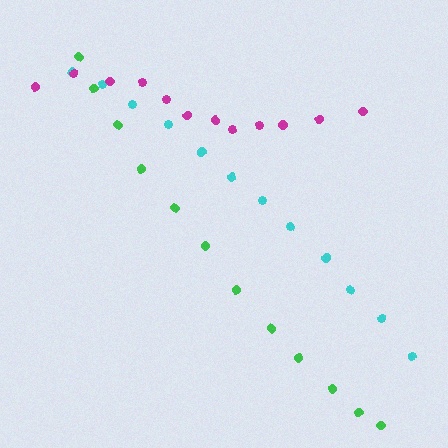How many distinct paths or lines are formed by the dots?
There are 3 distinct paths.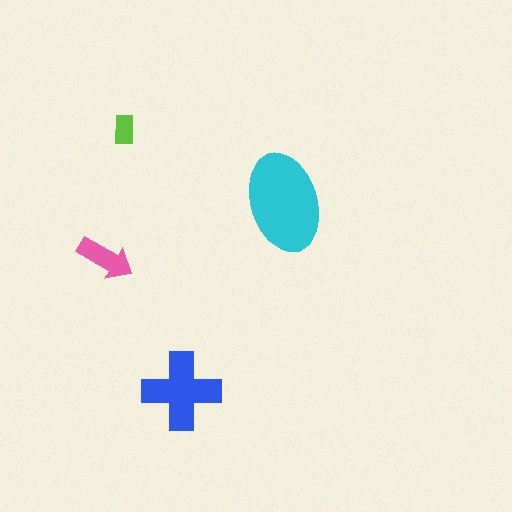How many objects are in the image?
There are 4 objects in the image.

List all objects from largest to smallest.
The cyan ellipse, the blue cross, the pink arrow, the lime rectangle.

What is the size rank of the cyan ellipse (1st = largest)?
1st.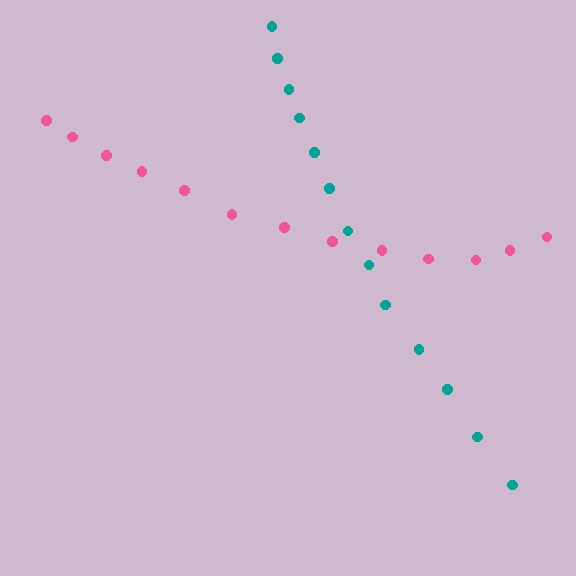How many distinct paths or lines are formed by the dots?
There are 2 distinct paths.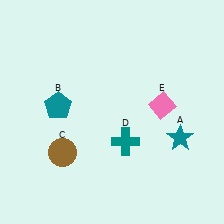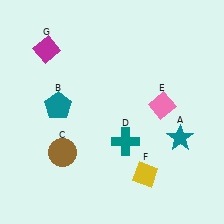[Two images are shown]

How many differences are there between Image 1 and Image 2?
There are 2 differences between the two images.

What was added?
A yellow diamond (F), a magenta diamond (G) were added in Image 2.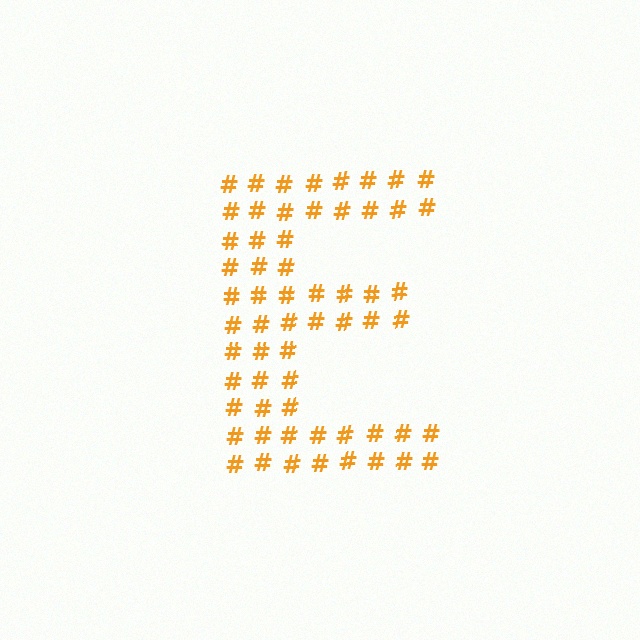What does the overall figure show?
The overall figure shows the letter E.